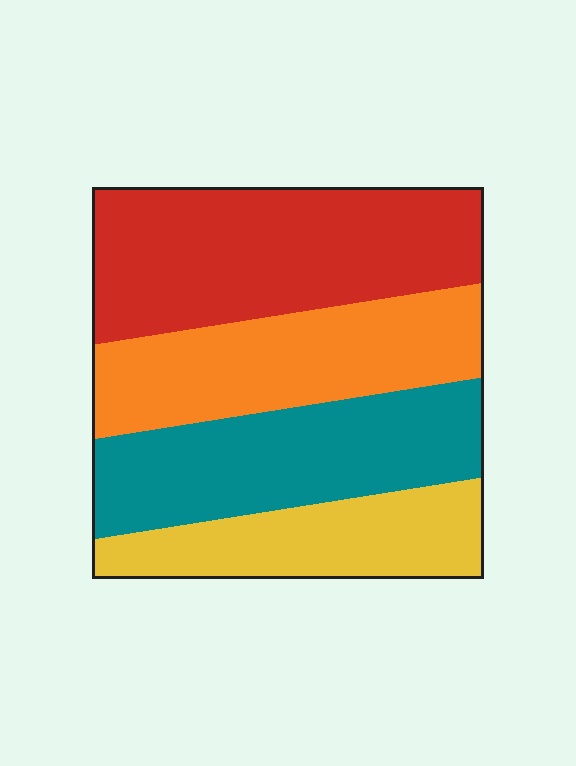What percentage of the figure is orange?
Orange takes up about one quarter (1/4) of the figure.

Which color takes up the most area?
Red, at roughly 30%.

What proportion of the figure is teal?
Teal covers 26% of the figure.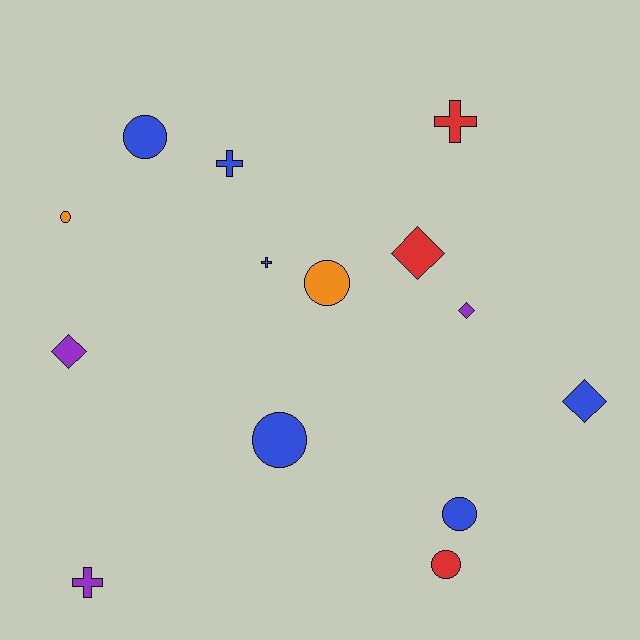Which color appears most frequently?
Blue, with 6 objects.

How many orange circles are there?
There are 2 orange circles.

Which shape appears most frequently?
Circle, with 6 objects.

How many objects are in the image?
There are 14 objects.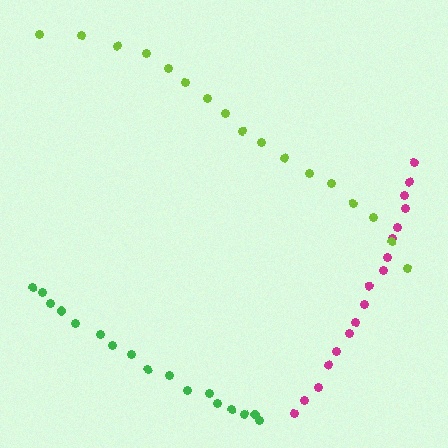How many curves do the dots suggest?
There are 3 distinct paths.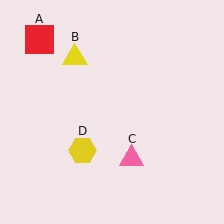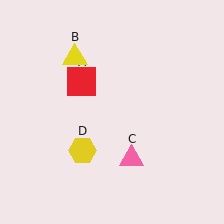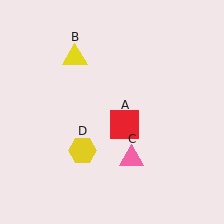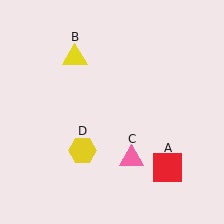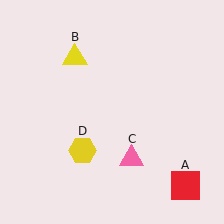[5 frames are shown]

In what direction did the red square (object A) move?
The red square (object A) moved down and to the right.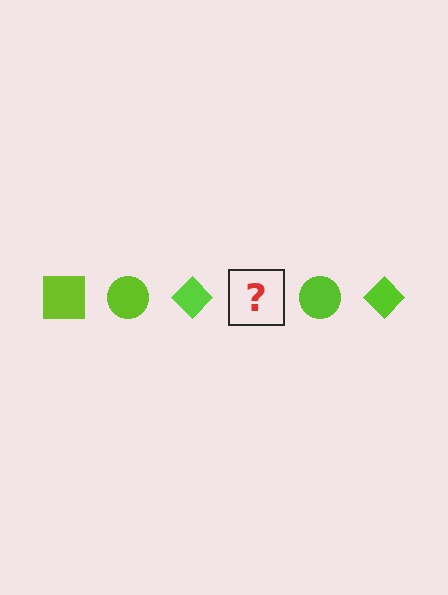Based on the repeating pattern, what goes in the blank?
The blank should be a lime square.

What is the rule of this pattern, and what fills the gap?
The rule is that the pattern cycles through square, circle, diamond shapes in lime. The gap should be filled with a lime square.